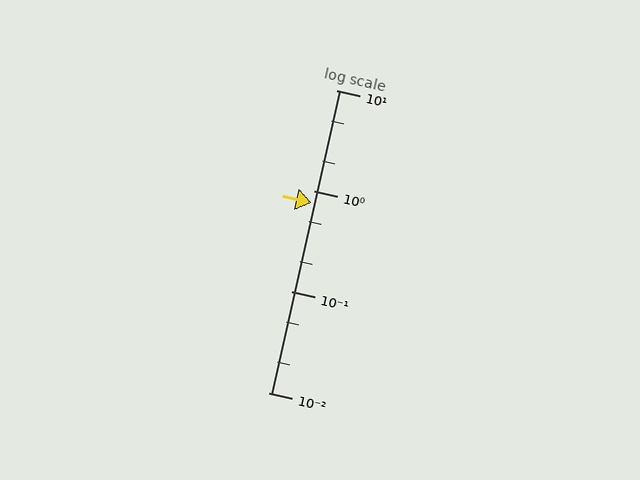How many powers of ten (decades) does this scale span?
The scale spans 3 decades, from 0.01 to 10.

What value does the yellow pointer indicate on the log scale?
The pointer indicates approximately 0.77.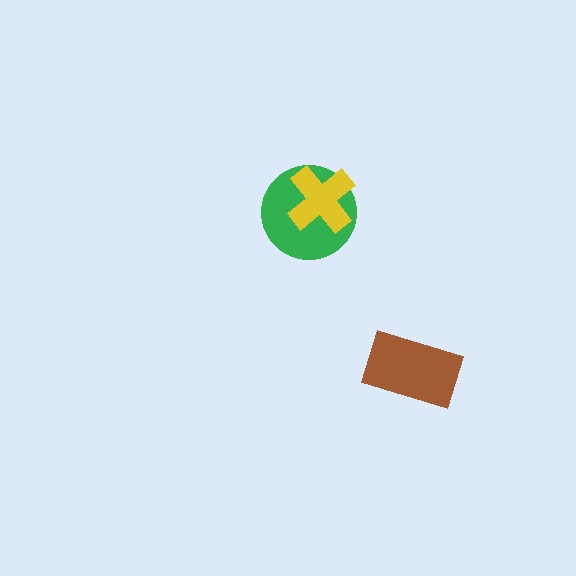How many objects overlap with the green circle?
1 object overlaps with the green circle.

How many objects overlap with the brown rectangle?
0 objects overlap with the brown rectangle.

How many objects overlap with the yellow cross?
1 object overlaps with the yellow cross.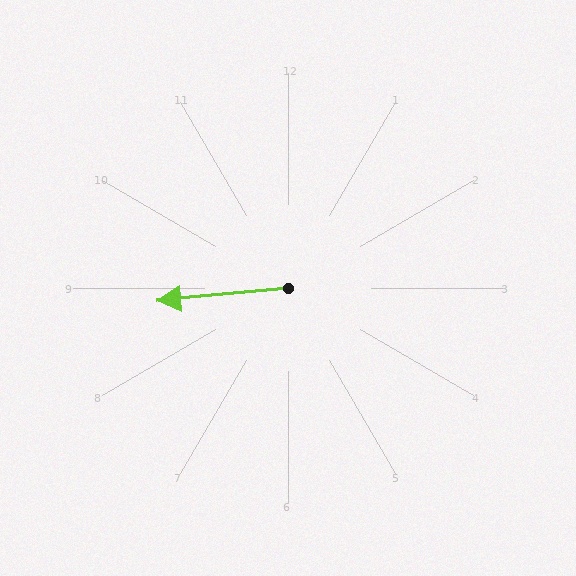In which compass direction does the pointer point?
West.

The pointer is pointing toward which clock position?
Roughly 9 o'clock.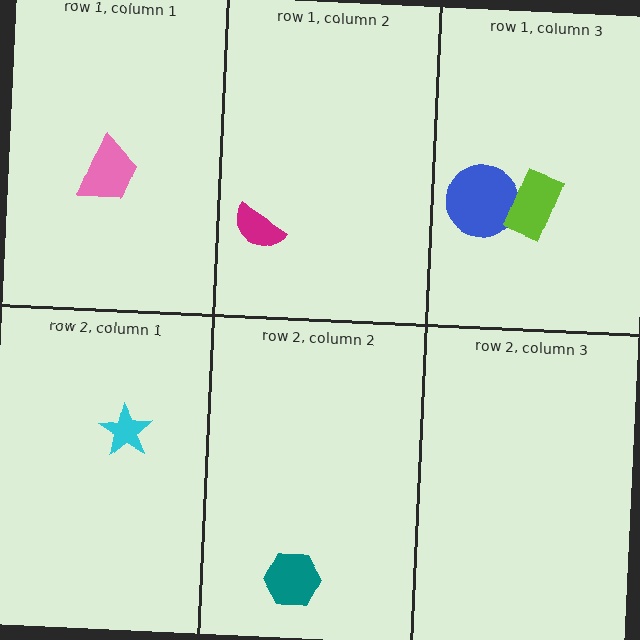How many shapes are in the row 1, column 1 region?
1.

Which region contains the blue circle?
The row 1, column 3 region.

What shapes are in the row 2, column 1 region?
The cyan star.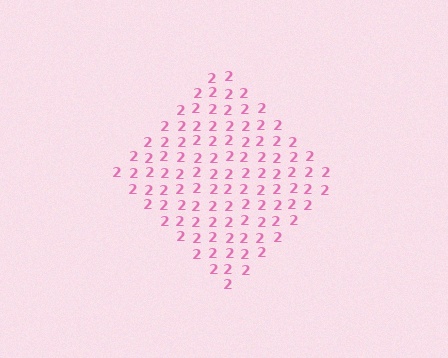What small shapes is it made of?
It is made of small digit 2's.